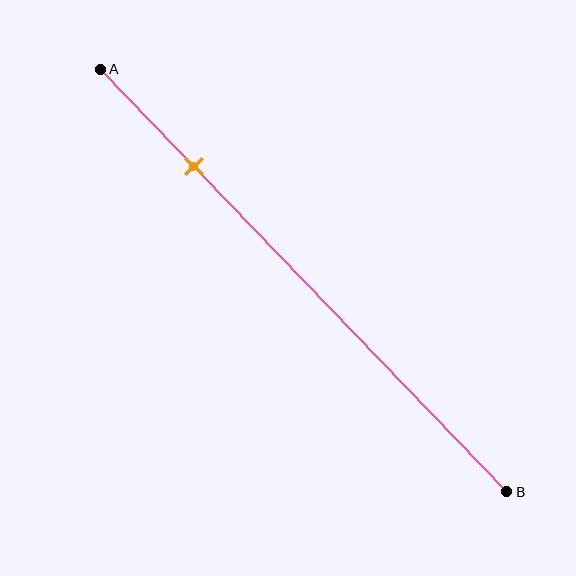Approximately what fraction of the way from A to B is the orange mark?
The orange mark is approximately 25% of the way from A to B.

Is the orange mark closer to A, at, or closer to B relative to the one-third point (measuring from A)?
The orange mark is closer to point A than the one-third point of segment AB.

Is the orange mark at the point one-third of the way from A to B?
No, the mark is at about 25% from A, not at the 33% one-third point.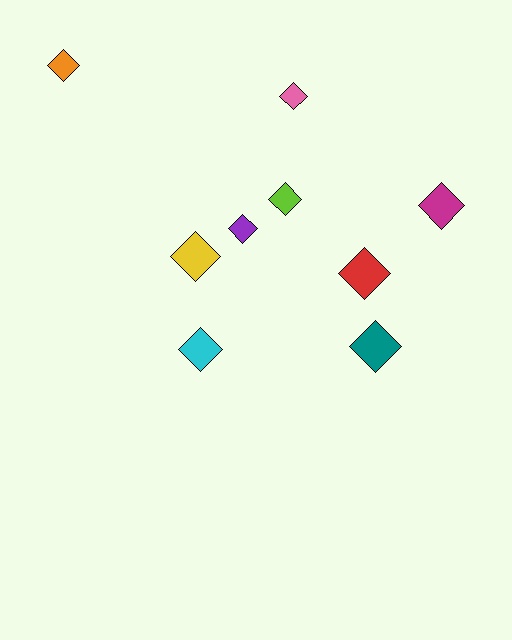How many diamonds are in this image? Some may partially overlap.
There are 9 diamonds.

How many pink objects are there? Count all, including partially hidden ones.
There is 1 pink object.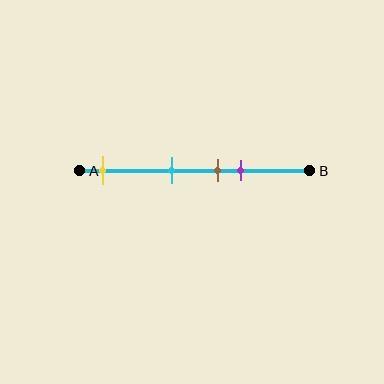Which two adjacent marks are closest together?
The brown and purple marks are the closest adjacent pair.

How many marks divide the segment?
There are 4 marks dividing the segment.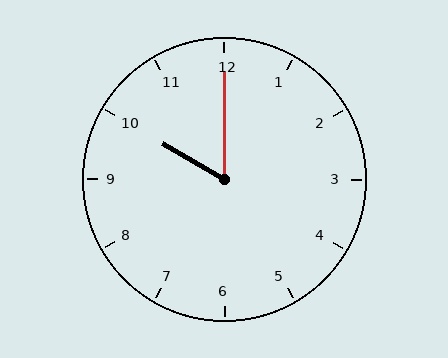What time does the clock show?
10:00.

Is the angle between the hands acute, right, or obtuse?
It is acute.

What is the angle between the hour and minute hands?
Approximately 60 degrees.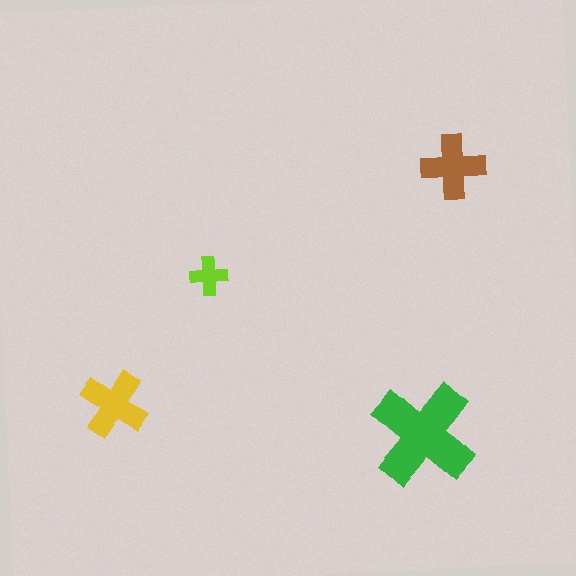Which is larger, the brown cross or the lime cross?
The brown one.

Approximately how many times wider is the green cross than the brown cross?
About 1.5 times wider.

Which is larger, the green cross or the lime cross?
The green one.